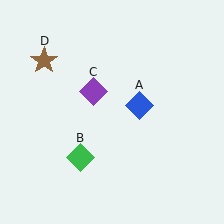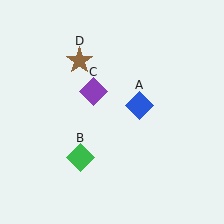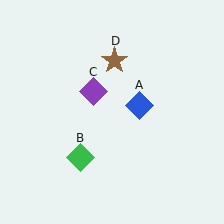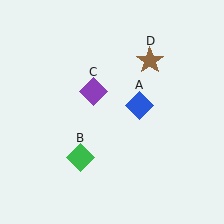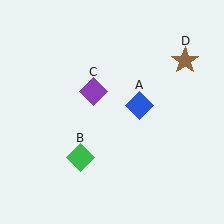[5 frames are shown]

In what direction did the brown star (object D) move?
The brown star (object D) moved right.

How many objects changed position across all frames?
1 object changed position: brown star (object D).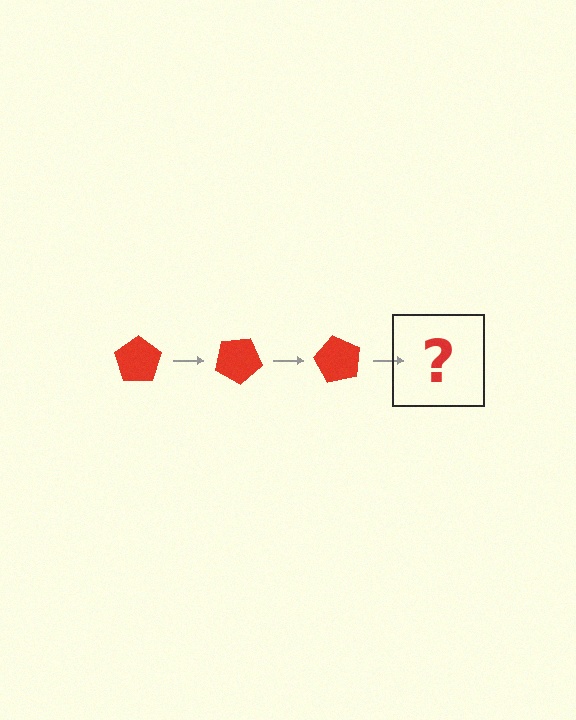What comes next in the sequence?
The next element should be a red pentagon rotated 90 degrees.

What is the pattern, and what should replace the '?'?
The pattern is that the pentagon rotates 30 degrees each step. The '?' should be a red pentagon rotated 90 degrees.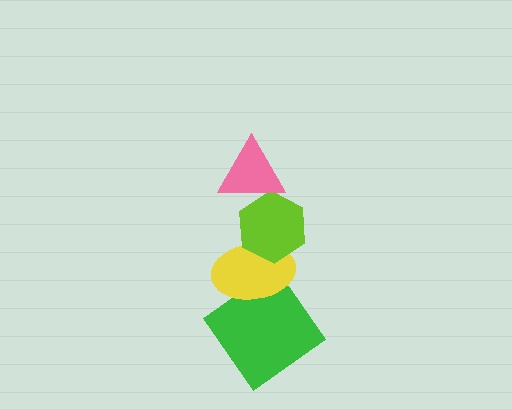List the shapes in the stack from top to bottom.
From top to bottom: the pink triangle, the lime hexagon, the yellow ellipse, the green diamond.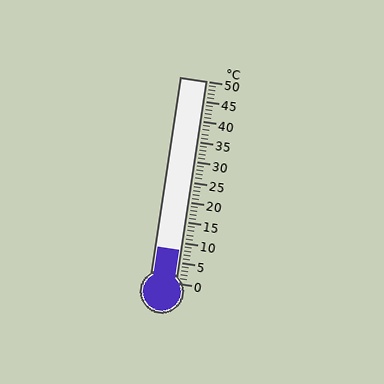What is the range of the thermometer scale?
The thermometer scale ranges from 0°C to 50°C.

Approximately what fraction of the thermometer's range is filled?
The thermometer is filled to approximately 15% of its range.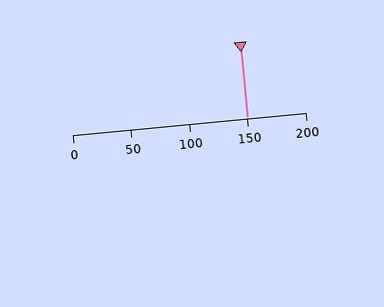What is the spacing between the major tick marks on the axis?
The major ticks are spaced 50 apart.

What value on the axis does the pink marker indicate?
The marker indicates approximately 150.